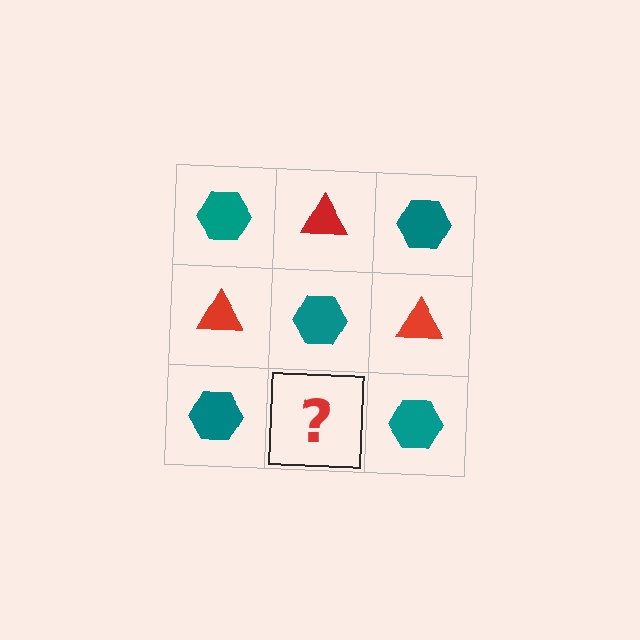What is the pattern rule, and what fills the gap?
The rule is that it alternates teal hexagon and red triangle in a checkerboard pattern. The gap should be filled with a red triangle.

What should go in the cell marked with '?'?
The missing cell should contain a red triangle.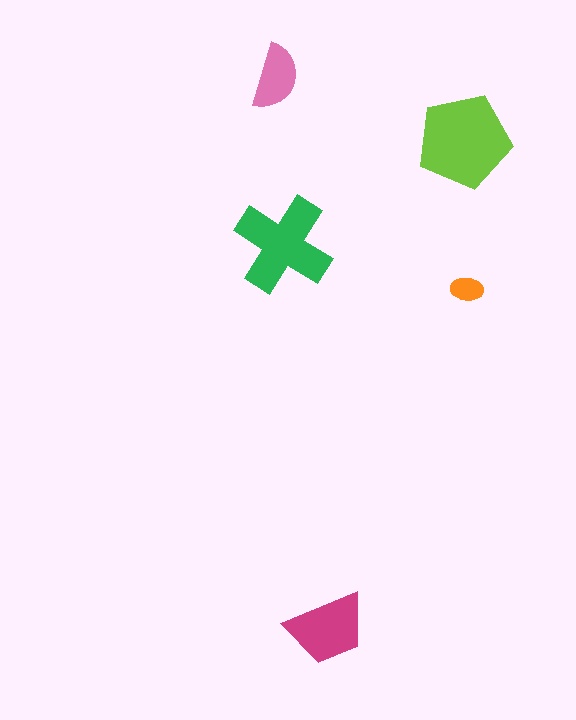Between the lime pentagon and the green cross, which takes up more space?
The lime pentagon.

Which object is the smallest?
The orange ellipse.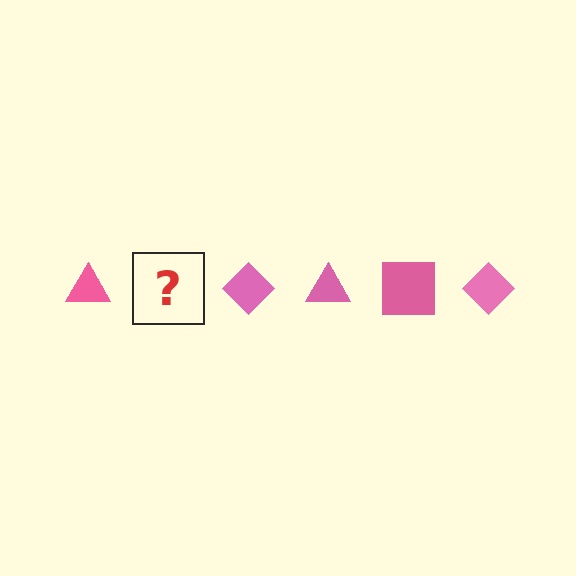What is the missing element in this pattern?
The missing element is a pink square.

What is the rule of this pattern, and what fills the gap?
The rule is that the pattern cycles through triangle, square, diamond shapes in pink. The gap should be filled with a pink square.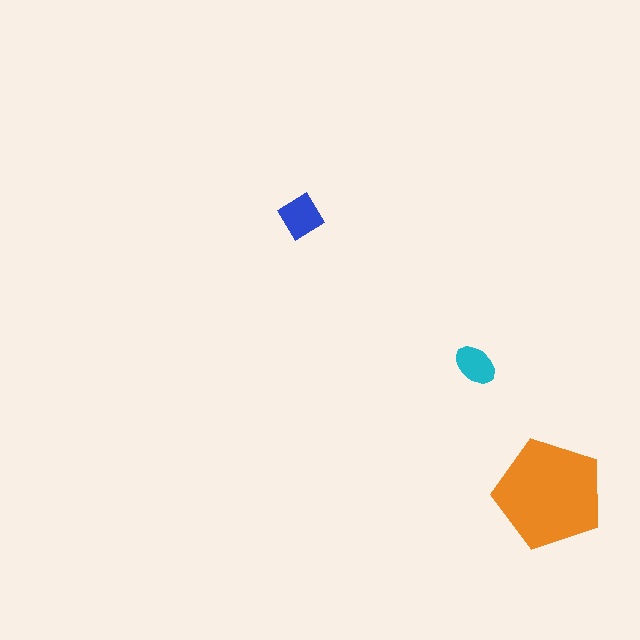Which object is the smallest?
The cyan ellipse.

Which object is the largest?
The orange pentagon.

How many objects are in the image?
There are 3 objects in the image.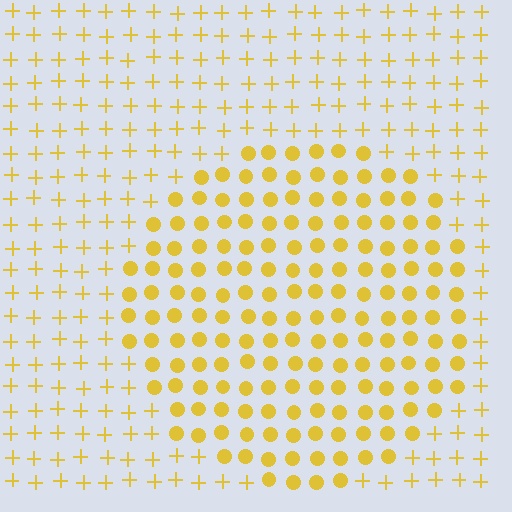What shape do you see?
I see a circle.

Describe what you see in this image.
The image is filled with small yellow elements arranged in a uniform grid. A circle-shaped region contains circles, while the surrounding area contains plus signs. The boundary is defined purely by the change in element shape.